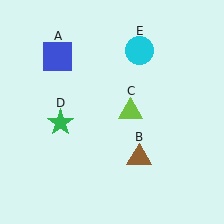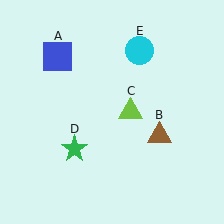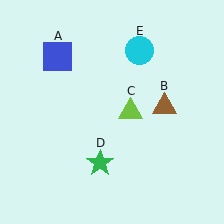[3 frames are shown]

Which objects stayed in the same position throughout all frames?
Blue square (object A) and lime triangle (object C) and cyan circle (object E) remained stationary.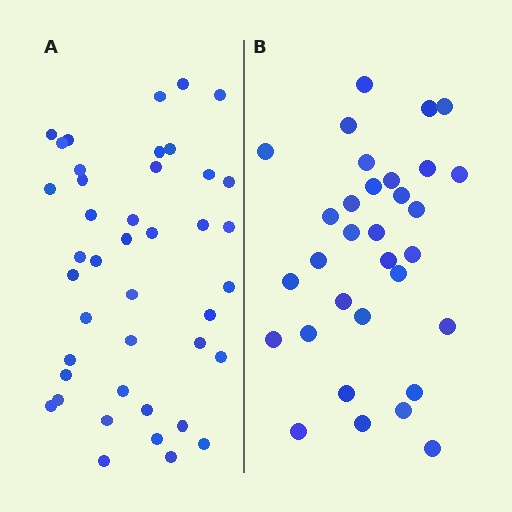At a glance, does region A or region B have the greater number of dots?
Region A (the left region) has more dots.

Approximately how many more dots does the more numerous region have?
Region A has roughly 10 or so more dots than region B.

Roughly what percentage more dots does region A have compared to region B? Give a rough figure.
About 30% more.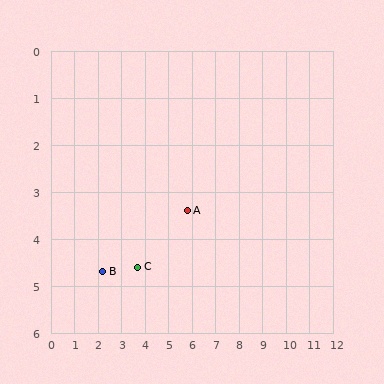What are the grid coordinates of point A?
Point A is at approximately (5.8, 3.4).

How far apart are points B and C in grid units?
Points B and C are about 1.5 grid units apart.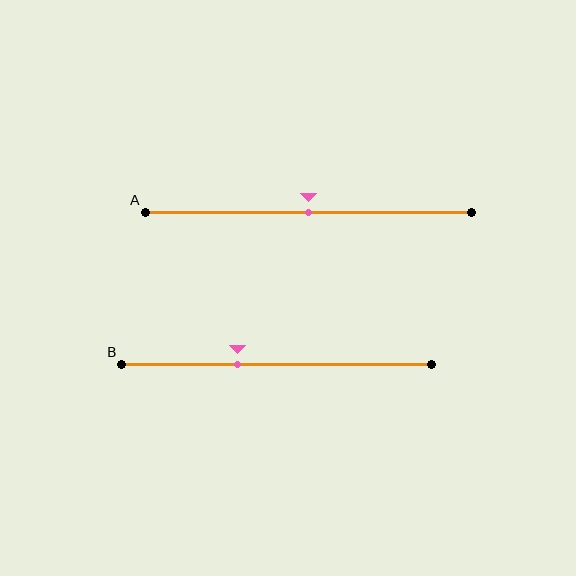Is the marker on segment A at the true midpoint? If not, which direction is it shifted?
Yes, the marker on segment A is at the true midpoint.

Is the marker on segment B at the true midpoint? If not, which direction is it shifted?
No, the marker on segment B is shifted to the left by about 13% of the segment length.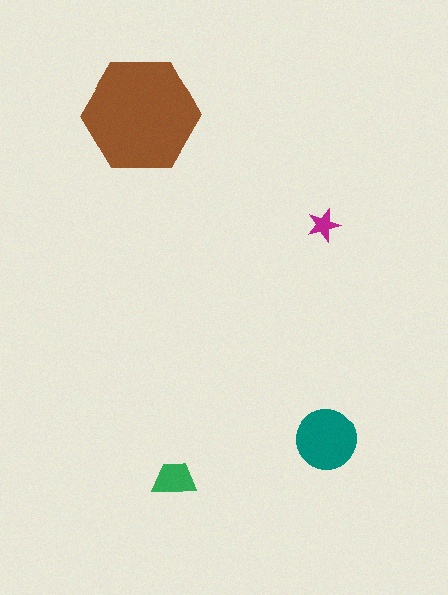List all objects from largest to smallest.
The brown hexagon, the teal circle, the green trapezoid, the magenta star.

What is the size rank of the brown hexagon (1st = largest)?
1st.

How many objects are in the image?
There are 4 objects in the image.